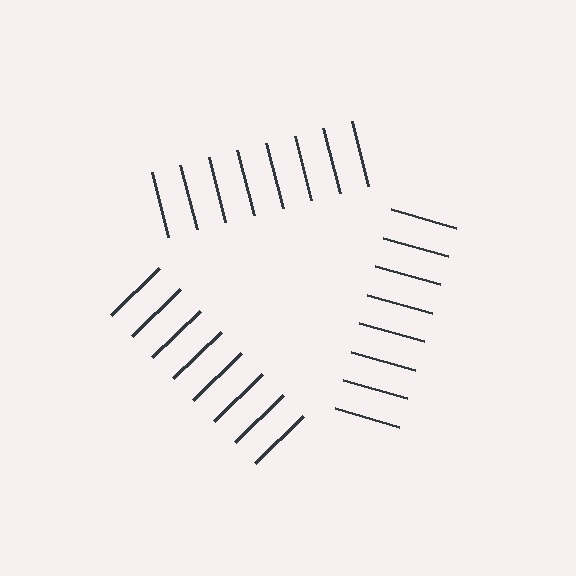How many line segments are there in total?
24 — 8 along each of the 3 edges.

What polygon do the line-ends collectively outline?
An illusory triangle — the line segments terminate on its edges but no continuous stroke is drawn.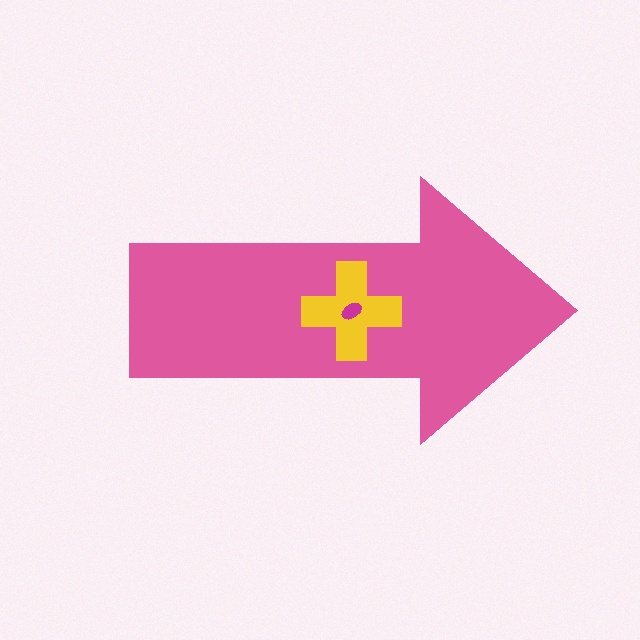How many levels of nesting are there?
3.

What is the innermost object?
The magenta ellipse.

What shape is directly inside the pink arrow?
The yellow cross.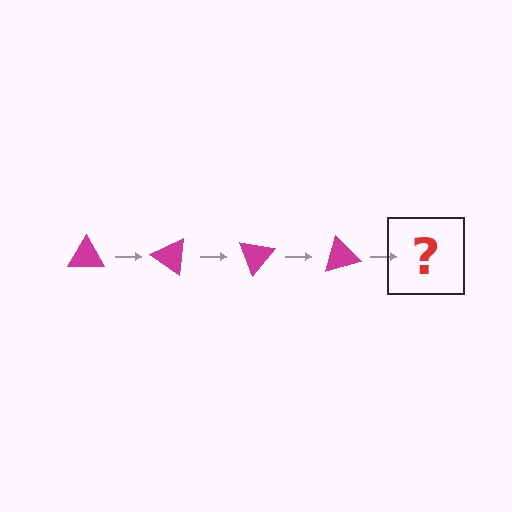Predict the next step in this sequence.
The next step is a magenta triangle rotated 140 degrees.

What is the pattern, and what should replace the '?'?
The pattern is that the triangle rotates 35 degrees each step. The '?' should be a magenta triangle rotated 140 degrees.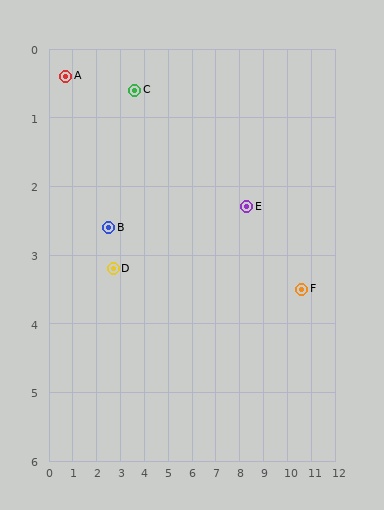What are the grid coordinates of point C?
Point C is at approximately (3.6, 0.6).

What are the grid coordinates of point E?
Point E is at approximately (8.3, 2.3).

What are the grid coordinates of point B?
Point B is at approximately (2.5, 2.6).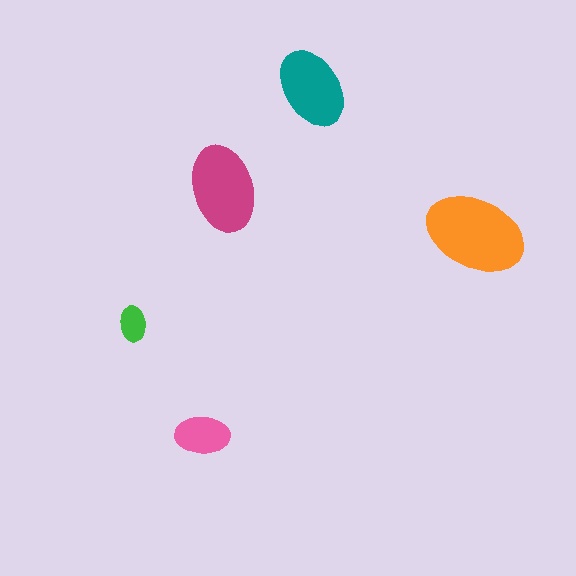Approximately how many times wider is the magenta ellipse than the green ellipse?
About 2.5 times wider.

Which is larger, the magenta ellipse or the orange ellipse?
The orange one.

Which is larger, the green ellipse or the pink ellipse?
The pink one.